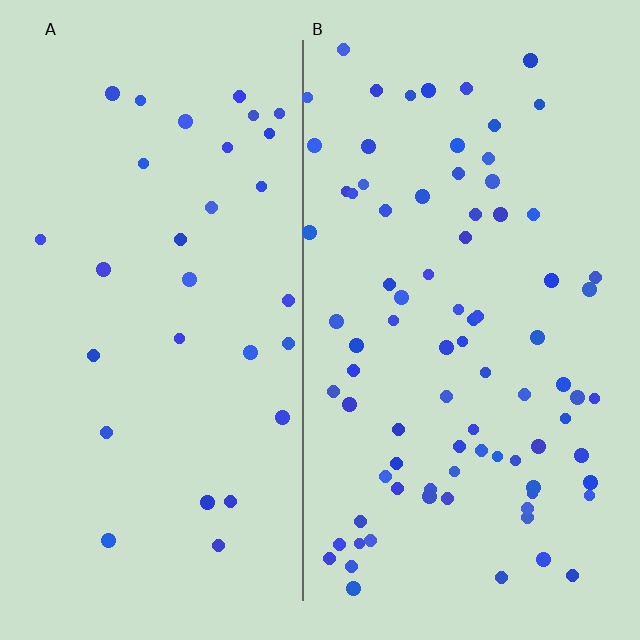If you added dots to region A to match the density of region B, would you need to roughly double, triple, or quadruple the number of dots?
Approximately triple.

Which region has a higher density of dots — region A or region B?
B (the right).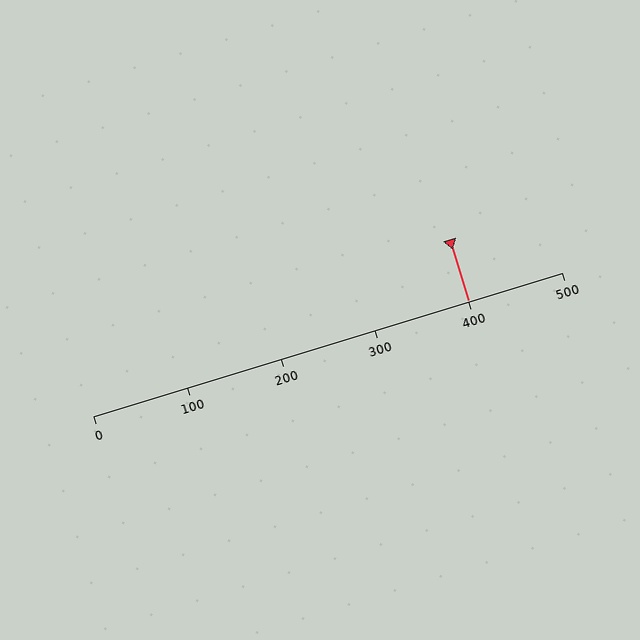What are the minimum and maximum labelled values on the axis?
The axis runs from 0 to 500.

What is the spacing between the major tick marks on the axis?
The major ticks are spaced 100 apart.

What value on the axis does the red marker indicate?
The marker indicates approximately 400.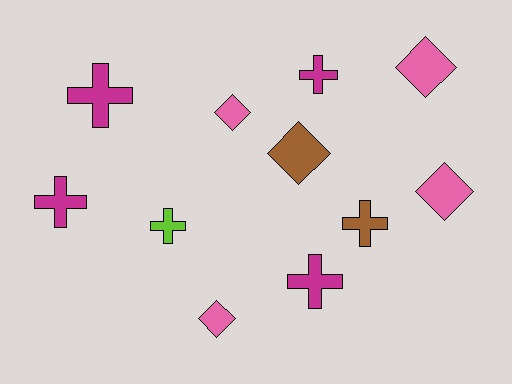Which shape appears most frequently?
Cross, with 6 objects.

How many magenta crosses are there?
There are 4 magenta crosses.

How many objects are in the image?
There are 11 objects.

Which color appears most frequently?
Magenta, with 4 objects.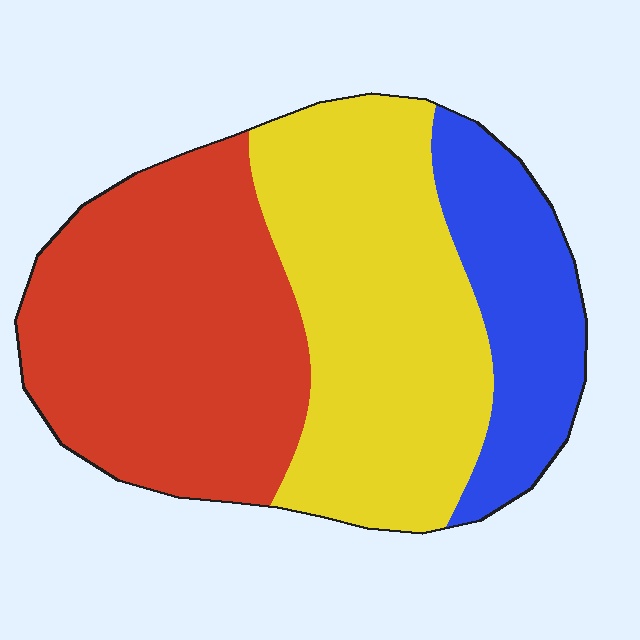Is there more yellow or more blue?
Yellow.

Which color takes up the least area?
Blue, at roughly 20%.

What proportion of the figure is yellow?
Yellow covers around 40% of the figure.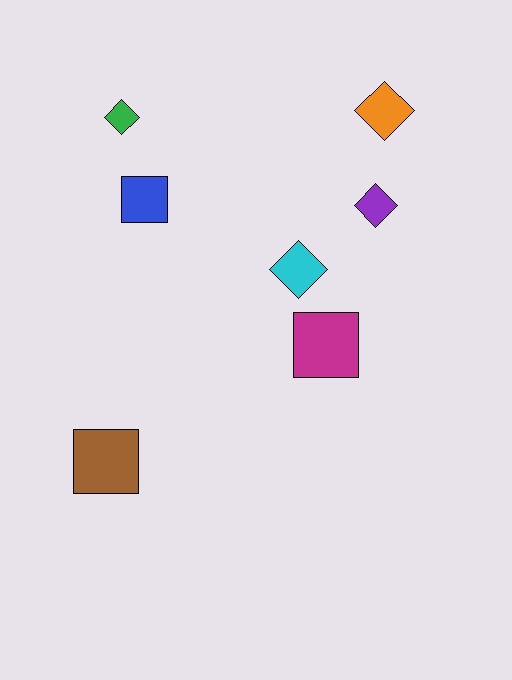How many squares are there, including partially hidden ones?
There are 3 squares.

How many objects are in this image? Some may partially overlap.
There are 7 objects.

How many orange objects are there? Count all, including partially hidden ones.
There is 1 orange object.